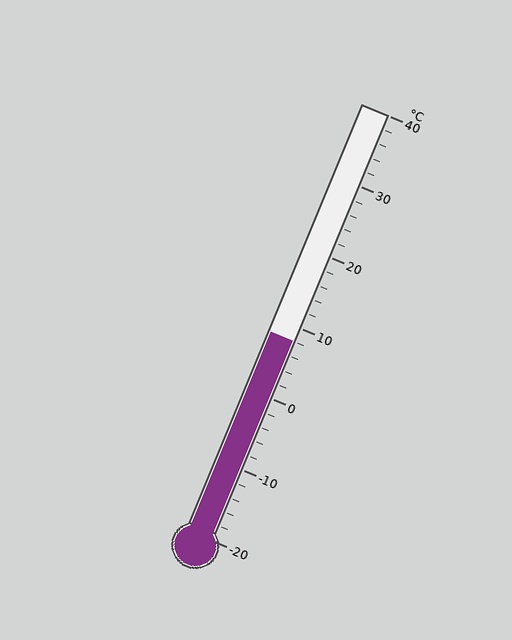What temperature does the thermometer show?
The thermometer shows approximately 8°C.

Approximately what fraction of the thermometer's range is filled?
The thermometer is filled to approximately 45% of its range.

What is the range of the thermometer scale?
The thermometer scale ranges from -20°C to 40°C.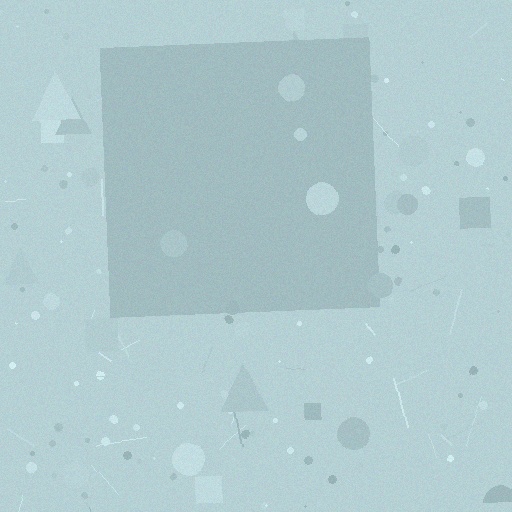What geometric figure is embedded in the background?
A square is embedded in the background.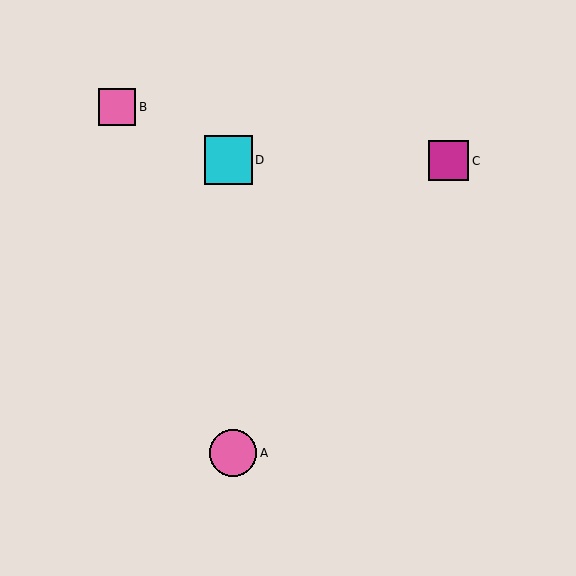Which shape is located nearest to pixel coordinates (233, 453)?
The pink circle (labeled A) at (233, 453) is nearest to that location.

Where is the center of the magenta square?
The center of the magenta square is at (449, 161).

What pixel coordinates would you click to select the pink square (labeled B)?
Click at (117, 107) to select the pink square B.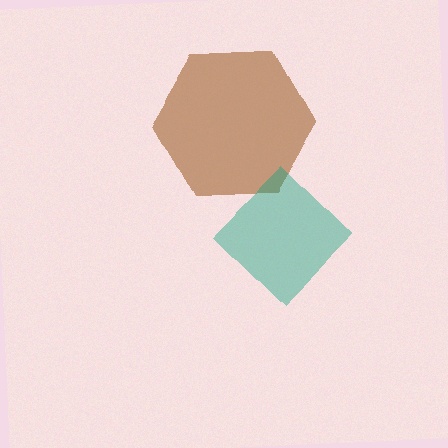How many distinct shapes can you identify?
There are 2 distinct shapes: a brown hexagon, a teal diamond.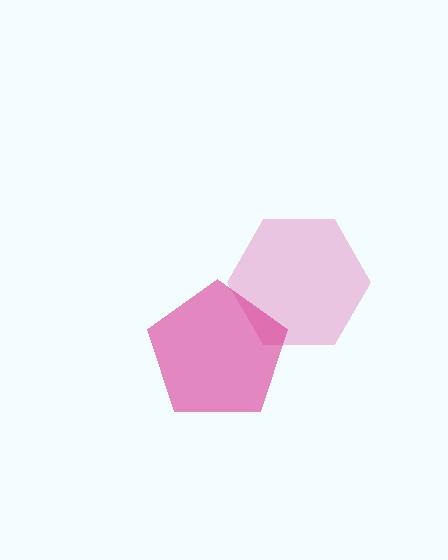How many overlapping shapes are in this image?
There are 2 overlapping shapes in the image.